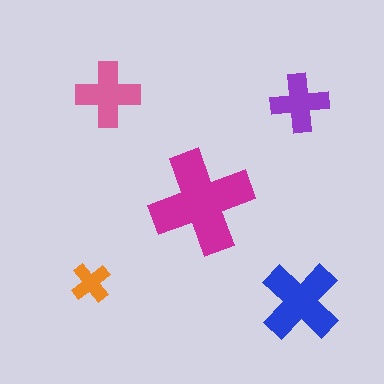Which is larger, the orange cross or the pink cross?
The pink one.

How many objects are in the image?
There are 5 objects in the image.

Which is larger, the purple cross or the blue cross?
The blue one.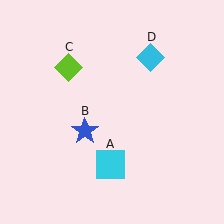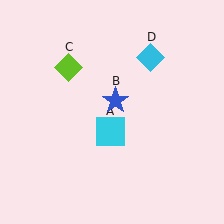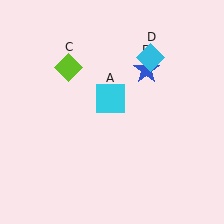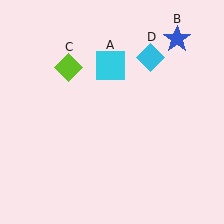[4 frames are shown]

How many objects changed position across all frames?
2 objects changed position: cyan square (object A), blue star (object B).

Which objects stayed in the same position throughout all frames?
Lime diamond (object C) and cyan diamond (object D) remained stationary.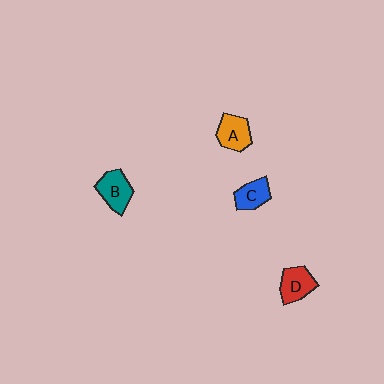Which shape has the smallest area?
Shape C (blue).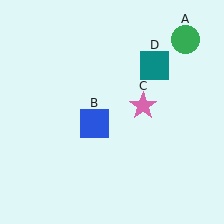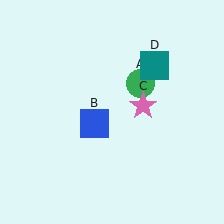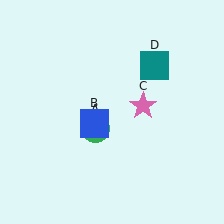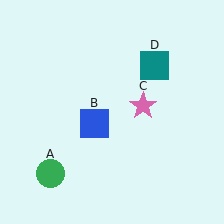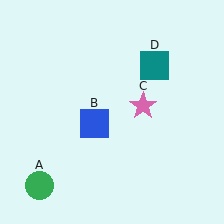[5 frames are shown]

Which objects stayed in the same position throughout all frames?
Blue square (object B) and pink star (object C) and teal square (object D) remained stationary.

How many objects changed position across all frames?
1 object changed position: green circle (object A).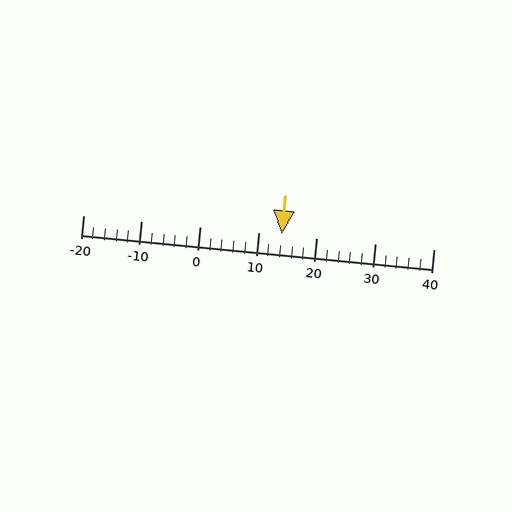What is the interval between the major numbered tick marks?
The major tick marks are spaced 10 units apart.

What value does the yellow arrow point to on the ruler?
The yellow arrow points to approximately 14.